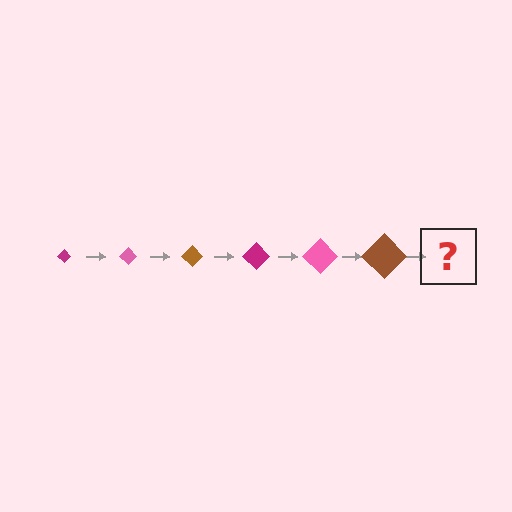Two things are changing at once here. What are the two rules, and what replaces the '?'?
The two rules are that the diamond grows larger each step and the color cycles through magenta, pink, and brown. The '?' should be a magenta diamond, larger than the previous one.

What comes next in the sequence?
The next element should be a magenta diamond, larger than the previous one.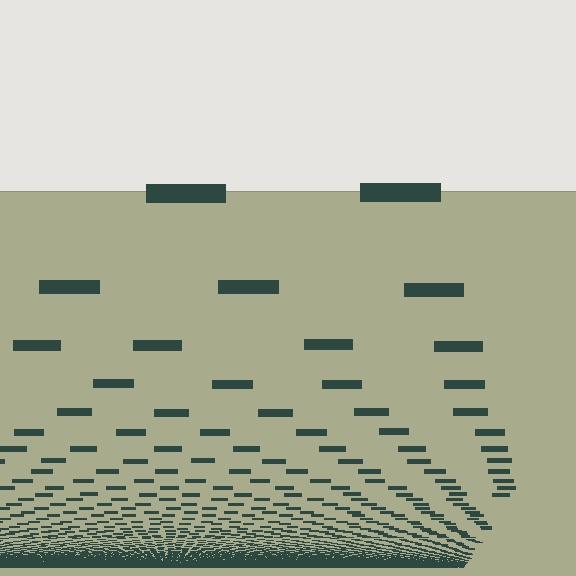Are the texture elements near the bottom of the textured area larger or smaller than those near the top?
Smaller. The gradient is inverted — elements near the bottom are smaller and denser.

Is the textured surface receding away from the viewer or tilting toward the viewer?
The surface appears to tilt toward the viewer. Texture elements get larger and sparser toward the top.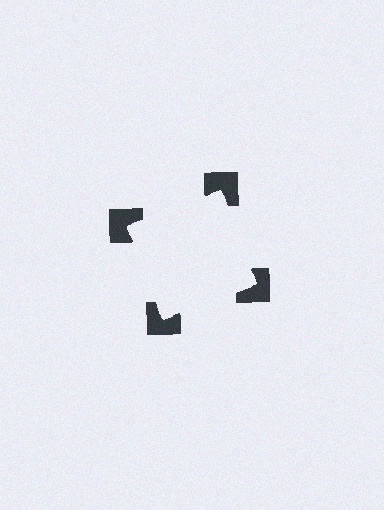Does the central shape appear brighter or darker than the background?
It typically appears slightly brighter than the background, even though no actual brightness change is drawn.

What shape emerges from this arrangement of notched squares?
An illusory square — its edges are inferred from the aligned wedge cuts in the notched squares, not physically drawn.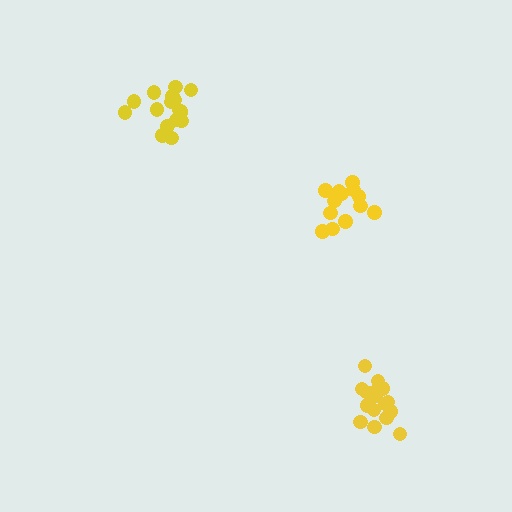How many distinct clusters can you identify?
There are 3 distinct clusters.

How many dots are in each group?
Group 1: 18 dots, Group 2: 16 dots, Group 3: 14 dots (48 total).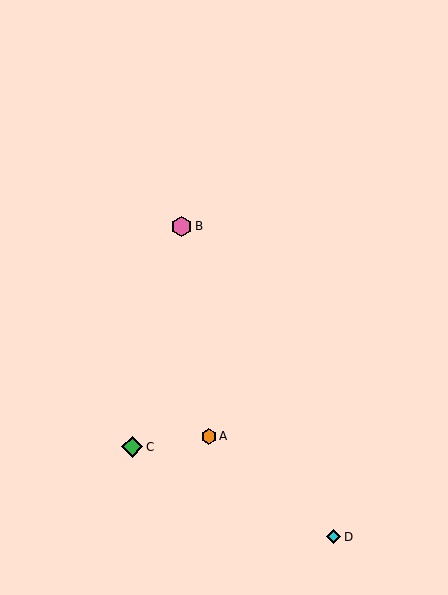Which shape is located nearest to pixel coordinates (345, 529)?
The cyan diamond (labeled D) at (334, 537) is nearest to that location.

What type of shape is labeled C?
Shape C is a green diamond.